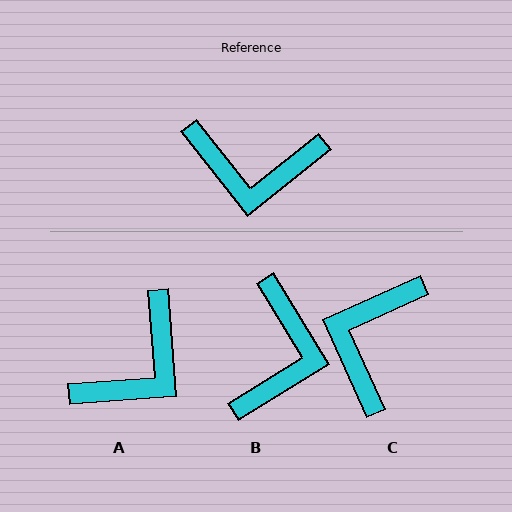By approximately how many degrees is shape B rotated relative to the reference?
Approximately 83 degrees counter-clockwise.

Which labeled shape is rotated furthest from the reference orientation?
C, about 104 degrees away.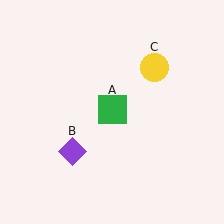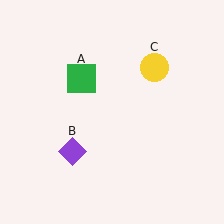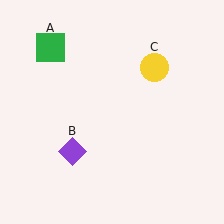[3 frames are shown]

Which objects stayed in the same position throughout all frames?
Purple diamond (object B) and yellow circle (object C) remained stationary.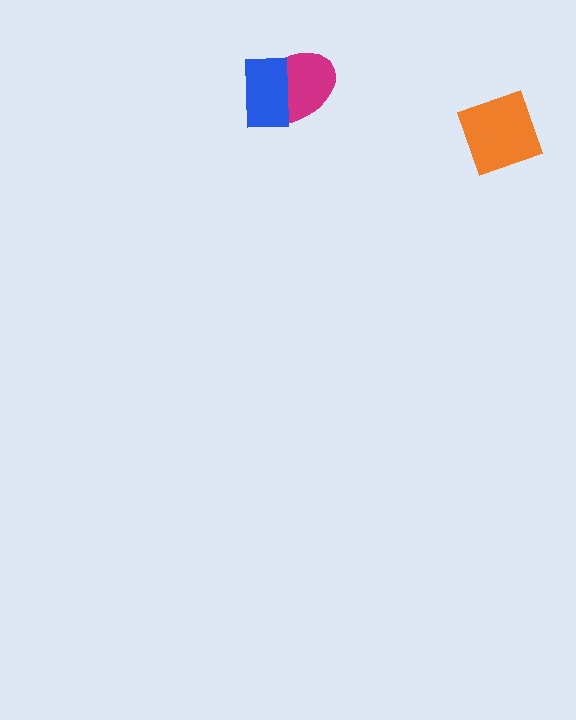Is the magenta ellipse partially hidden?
Yes, it is partially covered by another shape.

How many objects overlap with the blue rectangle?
1 object overlaps with the blue rectangle.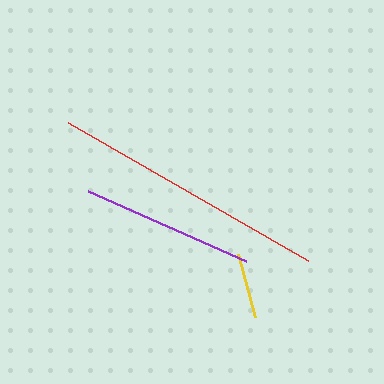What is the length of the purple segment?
The purple segment is approximately 172 pixels long.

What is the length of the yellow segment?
The yellow segment is approximately 65 pixels long.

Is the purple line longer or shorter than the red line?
The red line is longer than the purple line.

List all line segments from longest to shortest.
From longest to shortest: red, purple, yellow.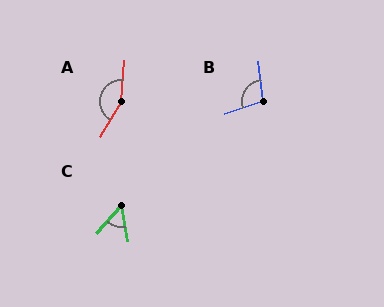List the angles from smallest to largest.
C (52°), B (102°), A (154°).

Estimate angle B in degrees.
Approximately 102 degrees.